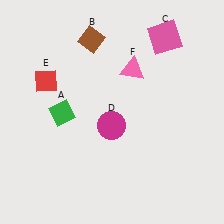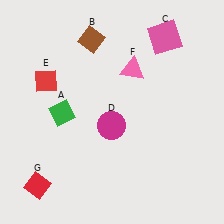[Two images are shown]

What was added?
A red diamond (G) was added in Image 2.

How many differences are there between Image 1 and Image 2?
There is 1 difference between the two images.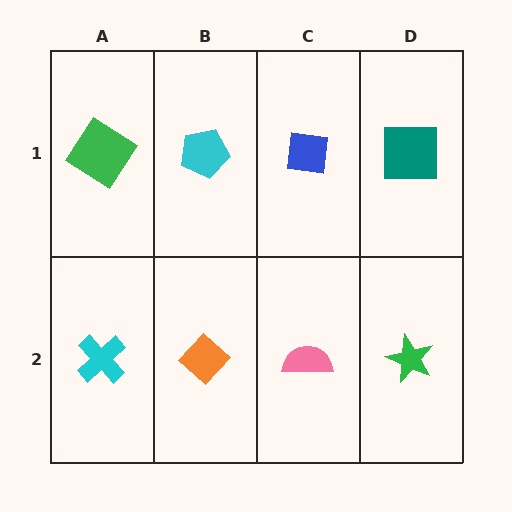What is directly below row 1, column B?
An orange diamond.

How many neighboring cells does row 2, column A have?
2.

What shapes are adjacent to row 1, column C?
A pink semicircle (row 2, column C), a cyan pentagon (row 1, column B), a teal square (row 1, column D).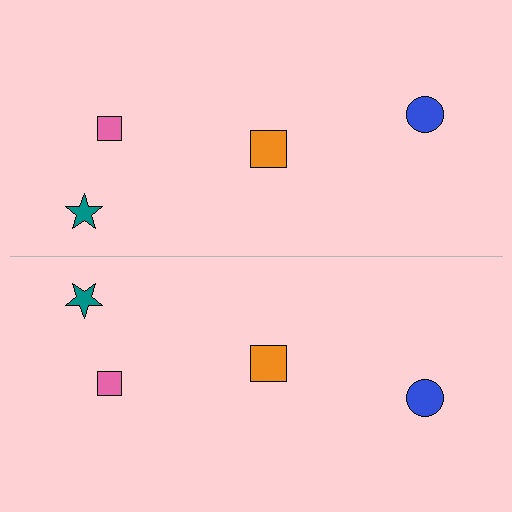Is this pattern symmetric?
Yes, this pattern has bilateral (reflection) symmetry.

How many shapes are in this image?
There are 8 shapes in this image.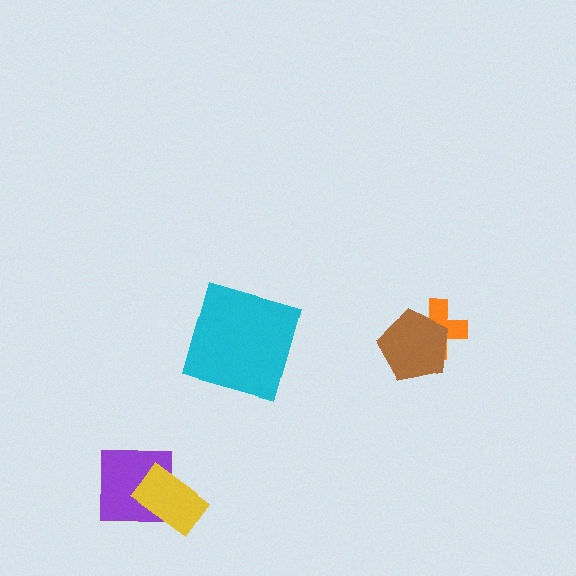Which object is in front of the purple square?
The yellow rectangle is in front of the purple square.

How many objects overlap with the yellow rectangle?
1 object overlaps with the yellow rectangle.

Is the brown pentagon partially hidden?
No, no other shape covers it.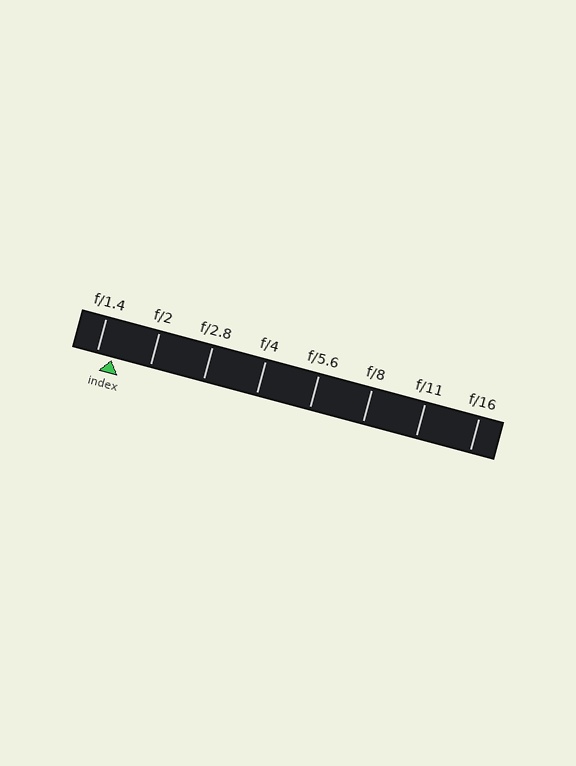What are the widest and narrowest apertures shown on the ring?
The widest aperture shown is f/1.4 and the narrowest is f/16.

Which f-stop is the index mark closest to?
The index mark is closest to f/1.4.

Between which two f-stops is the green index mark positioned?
The index mark is between f/1.4 and f/2.